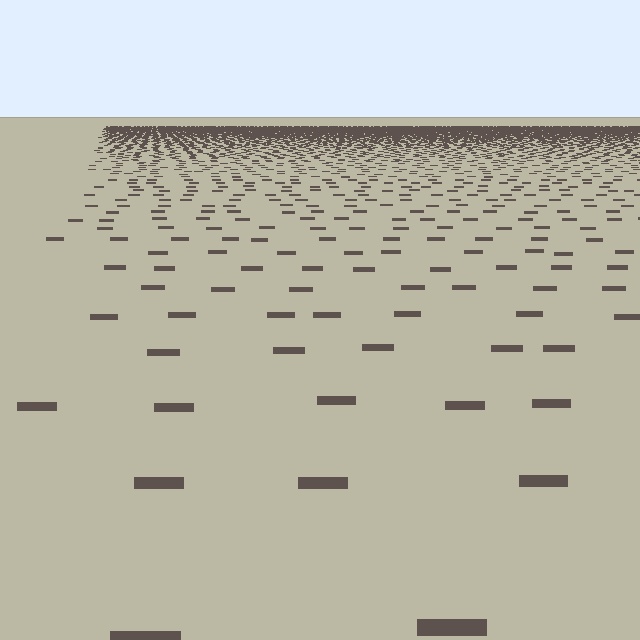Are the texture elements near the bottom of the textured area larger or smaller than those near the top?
Larger. Near the bottom, elements are closer to the viewer and appear at a bigger on-screen size.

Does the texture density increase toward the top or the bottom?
Density increases toward the top.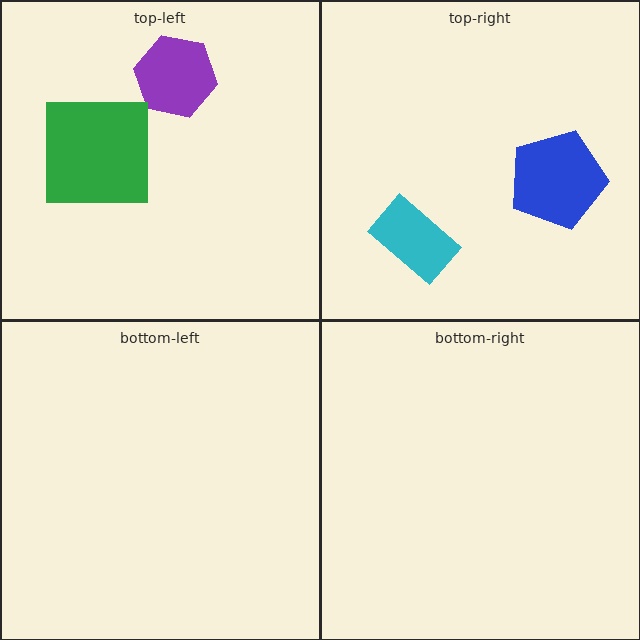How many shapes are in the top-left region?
2.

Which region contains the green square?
The top-left region.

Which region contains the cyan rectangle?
The top-right region.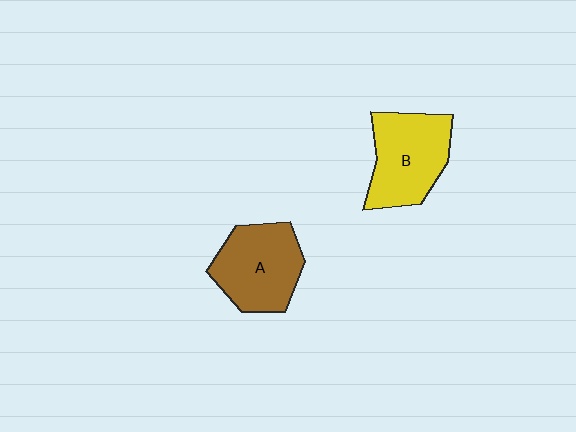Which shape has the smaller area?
Shape A (brown).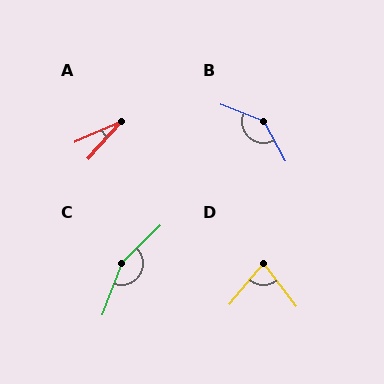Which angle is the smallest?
A, at approximately 24 degrees.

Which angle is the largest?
C, at approximately 155 degrees.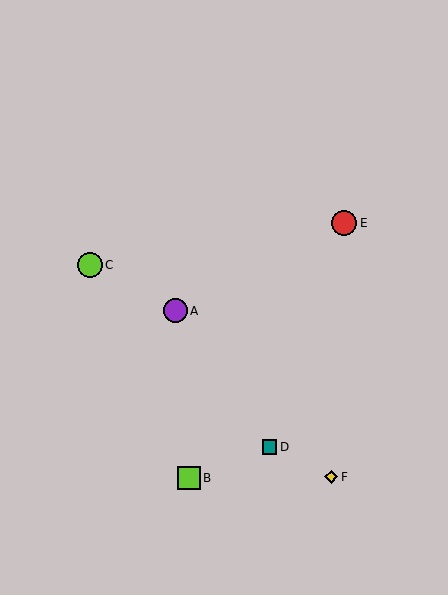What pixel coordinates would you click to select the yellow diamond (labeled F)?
Click at (331, 477) to select the yellow diamond F.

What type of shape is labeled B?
Shape B is a lime square.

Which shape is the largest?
The red circle (labeled E) is the largest.